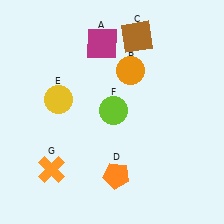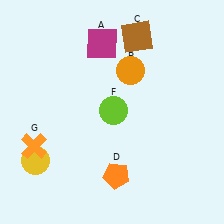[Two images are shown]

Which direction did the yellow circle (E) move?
The yellow circle (E) moved down.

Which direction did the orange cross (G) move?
The orange cross (G) moved up.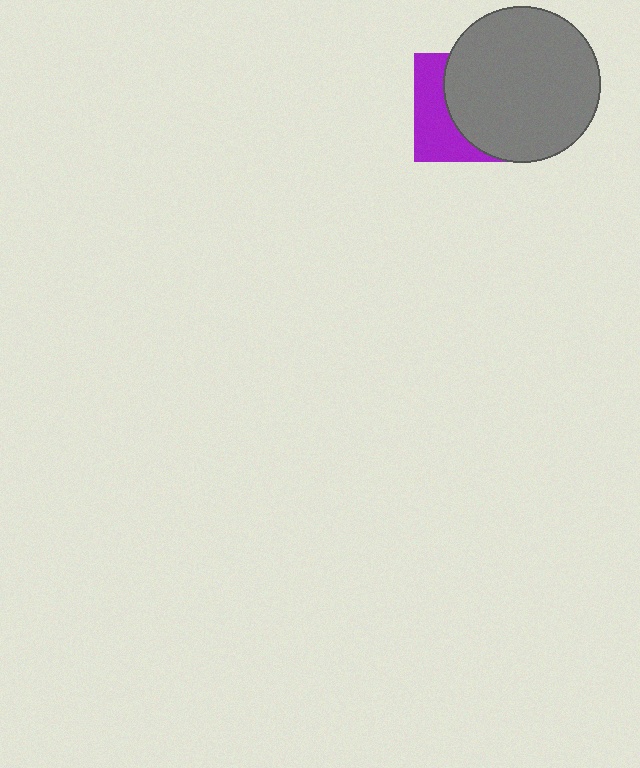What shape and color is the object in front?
The object in front is a gray circle.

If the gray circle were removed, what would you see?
You would see the complete purple square.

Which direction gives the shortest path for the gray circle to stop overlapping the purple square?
Moving right gives the shortest separation.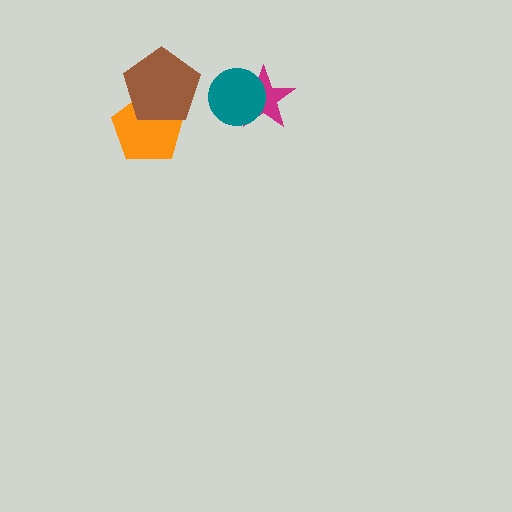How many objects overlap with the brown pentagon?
1 object overlaps with the brown pentagon.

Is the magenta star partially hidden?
Yes, it is partially covered by another shape.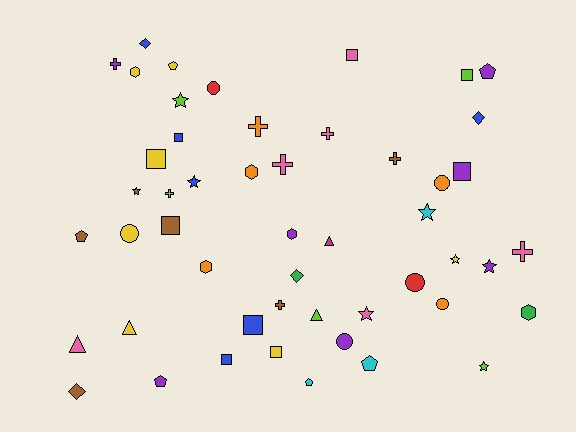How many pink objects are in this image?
There are 6 pink objects.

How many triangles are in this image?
There are 4 triangles.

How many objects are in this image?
There are 50 objects.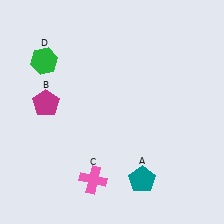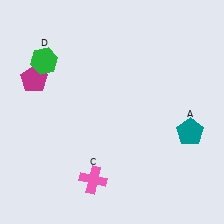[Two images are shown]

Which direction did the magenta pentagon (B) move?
The magenta pentagon (B) moved up.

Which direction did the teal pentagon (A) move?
The teal pentagon (A) moved right.